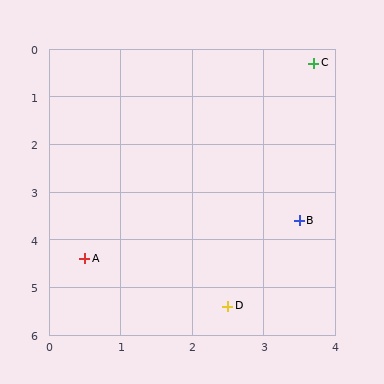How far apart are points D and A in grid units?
Points D and A are about 2.2 grid units apart.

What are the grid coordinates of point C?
Point C is at approximately (3.7, 0.3).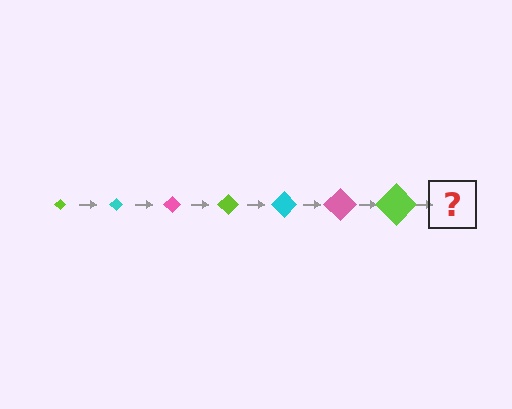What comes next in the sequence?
The next element should be a cyan diamond, larger than the previous one.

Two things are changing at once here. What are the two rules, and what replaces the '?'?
The two rules are that the diamond grows larger each step and the color cycles through lime, cyan, and pink. The '?' should be a cyan diamond, larger than the previous one.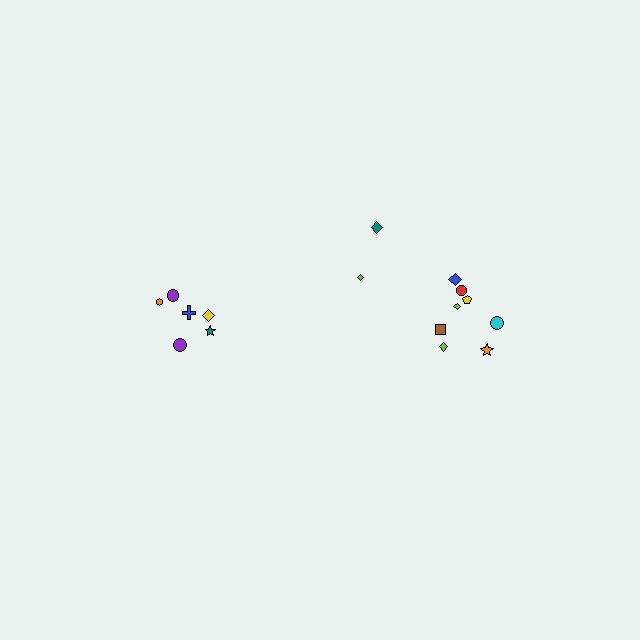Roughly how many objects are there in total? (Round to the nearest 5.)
Roughly 15 objects in total.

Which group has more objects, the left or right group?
The right group.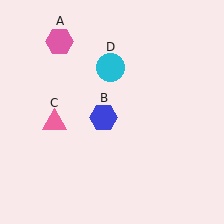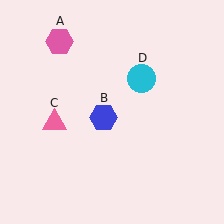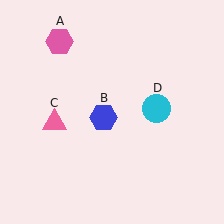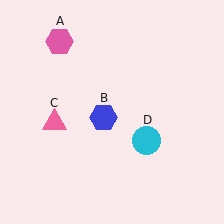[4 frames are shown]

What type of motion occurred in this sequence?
The cyan circle (object D) rotated clockwise around the center of the scene.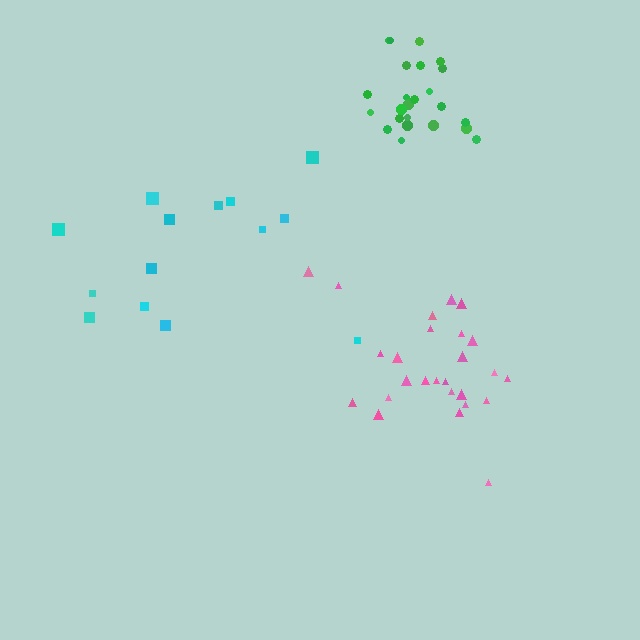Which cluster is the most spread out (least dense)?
Cyan.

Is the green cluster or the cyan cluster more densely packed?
Green.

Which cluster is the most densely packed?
Green.